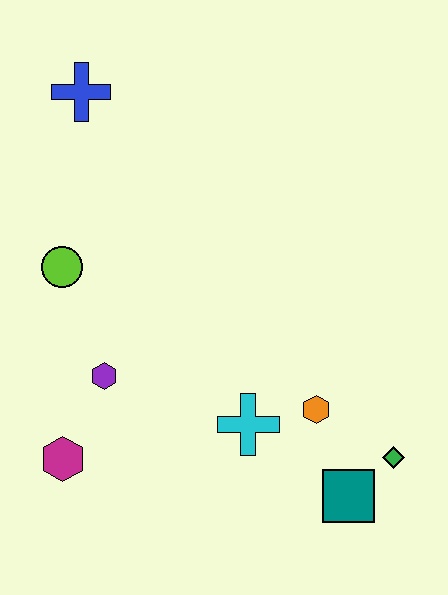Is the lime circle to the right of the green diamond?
No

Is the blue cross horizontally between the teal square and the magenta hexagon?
Yes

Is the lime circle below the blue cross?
Yes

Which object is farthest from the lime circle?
The green diamond is farthest from the lime circle.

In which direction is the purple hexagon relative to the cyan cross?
The purple hexagon is to the left of the cyan cross.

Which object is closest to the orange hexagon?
The cyan cross is closest to the orange hexagon.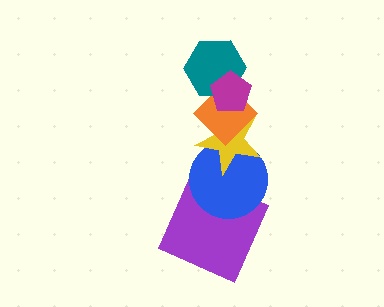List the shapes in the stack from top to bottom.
From top to bottom: the magenta pentagon, the teal hexagon, the orange diamond, the yellow star, the blue circle, the purple square.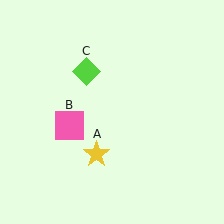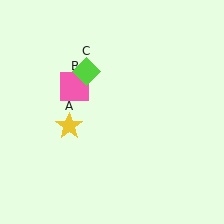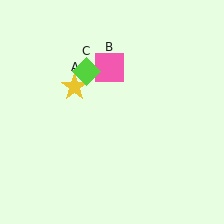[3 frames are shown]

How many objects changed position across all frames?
2 objects changed position: yellow star (object A), pink square (object B).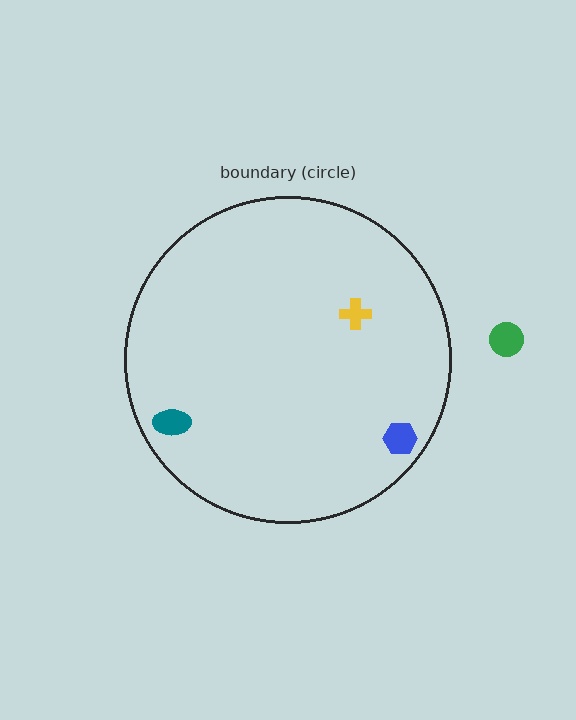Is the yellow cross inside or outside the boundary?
Inside.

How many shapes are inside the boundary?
3 inside, 1 outside.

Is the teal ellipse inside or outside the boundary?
Inside.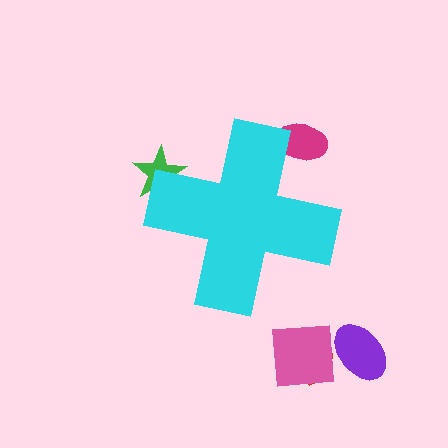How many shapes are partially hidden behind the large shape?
2 shapes are partially hidden.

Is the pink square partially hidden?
No, the pink square is fully visible.